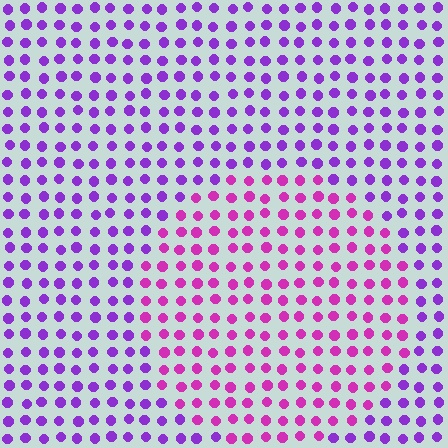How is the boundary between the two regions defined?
The boundary is defined purely by a slight shift in hue (about 35 degrees). Spacing, size, and orientation are identical on both sides.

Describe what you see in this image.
The image is filled with small purple elements in a uniform arrangement. A circle-shaped region is visible where the elements are tinted to a slightly different hue, forming a subtle color boundary.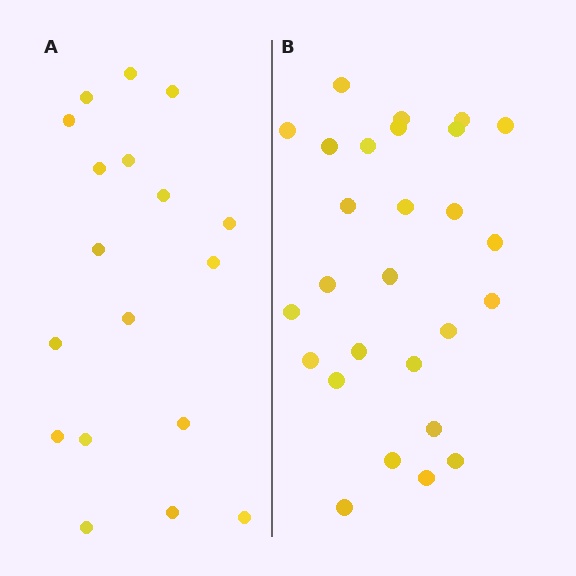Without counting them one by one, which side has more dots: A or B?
Region B (the right region) has more dots.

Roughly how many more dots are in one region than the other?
Region B has roughly 8 or so more dots than region A.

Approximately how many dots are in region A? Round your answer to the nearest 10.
About 20 dots. (The exact count is 18, which rounds to 20.)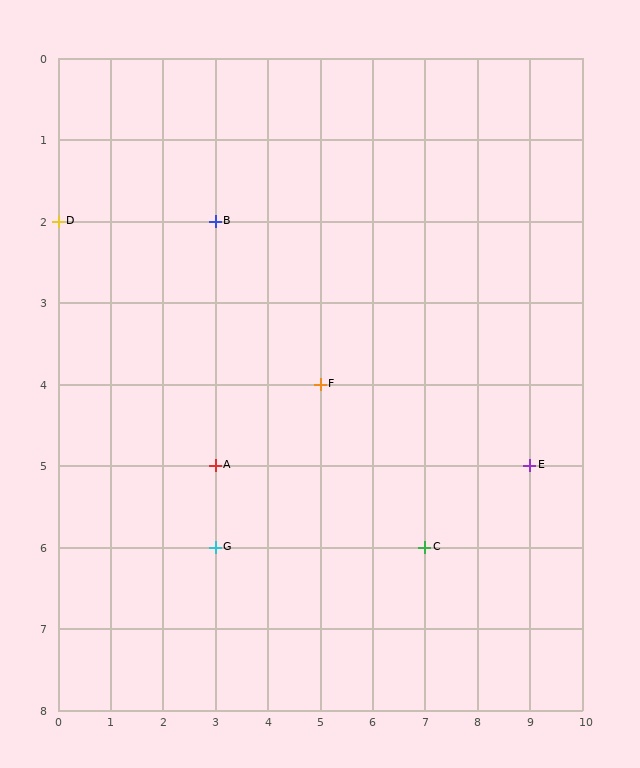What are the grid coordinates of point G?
Point G is at grid coordinates (3, 6).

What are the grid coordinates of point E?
Point E is at grid coordinates (9, 5).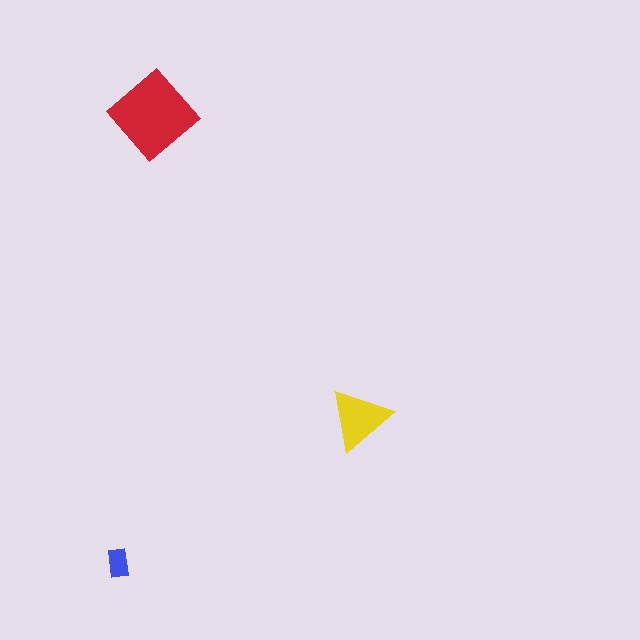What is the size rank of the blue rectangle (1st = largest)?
3rd.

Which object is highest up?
The red diamond is topmost.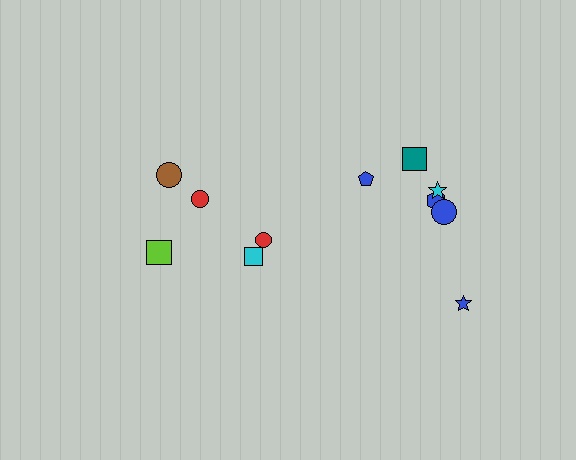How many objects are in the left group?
There are 5 objects.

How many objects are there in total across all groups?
There are 12 objects.